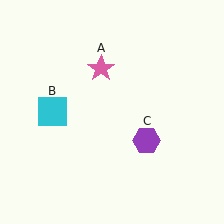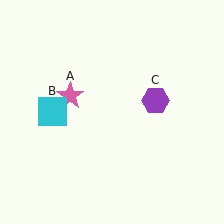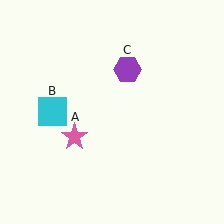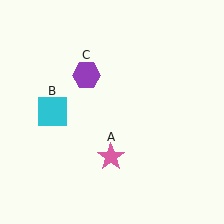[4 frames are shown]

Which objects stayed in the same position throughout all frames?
Cyan square (object B) remained stationary.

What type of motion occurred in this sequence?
The pink star (object A), purple hexagon (object C) rotated counterclockwise around the center of the scene.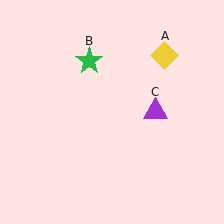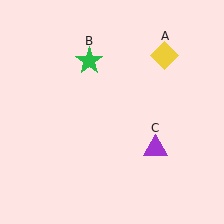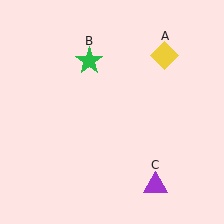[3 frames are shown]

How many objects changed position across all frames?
1 object changed position: purple triangle (object C).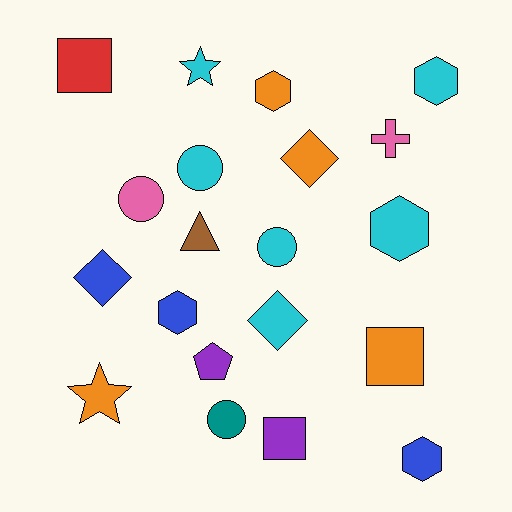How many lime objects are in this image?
There are no lime objects.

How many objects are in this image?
There are 20 objects.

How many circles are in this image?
There are 4 circles.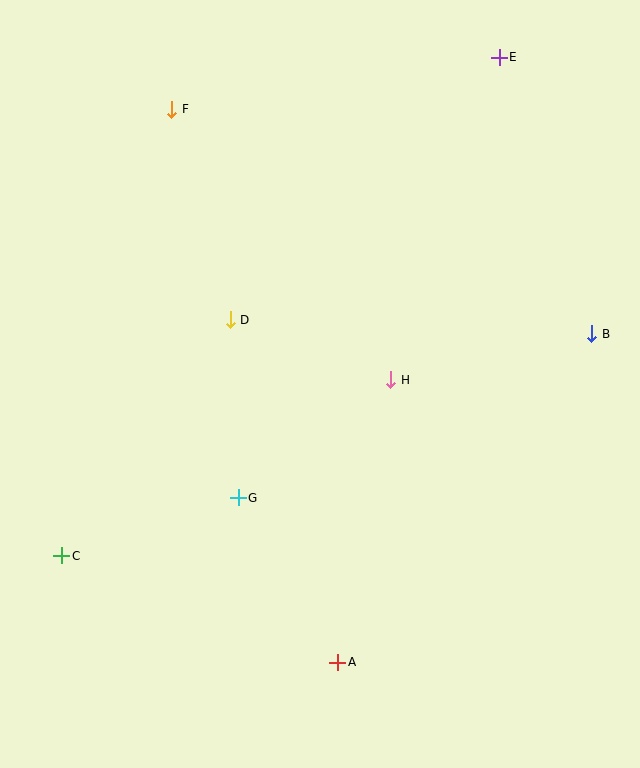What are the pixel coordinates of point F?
Point F is at (172, 110).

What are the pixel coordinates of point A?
Point A is at (338, 662).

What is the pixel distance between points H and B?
The distance between H and B is 207 pixels.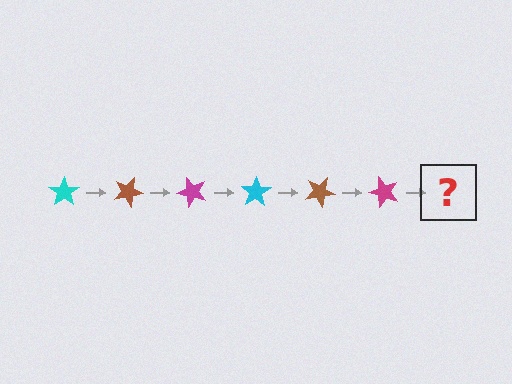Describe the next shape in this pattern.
It should be a cyan star, rotated 150 degrees from the start.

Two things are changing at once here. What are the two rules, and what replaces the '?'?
The two rules are that it rotates 25 degrees each step and the color cycles through cyan, brown, and magenta. The '?' should be a cyan star, rotated 150 degrees from the start.